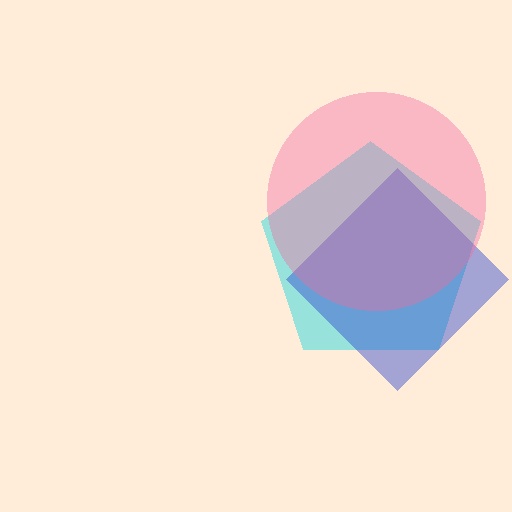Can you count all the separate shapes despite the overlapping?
Yes, there are 3 separate shapes.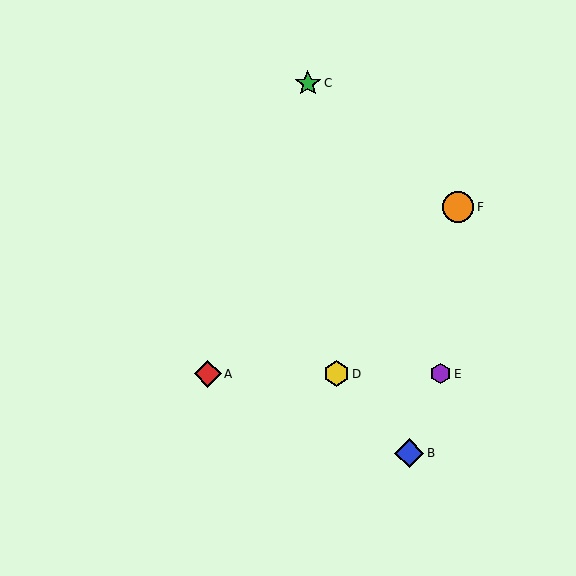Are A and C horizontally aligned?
No, A is at y≈374 and C is at y≈83.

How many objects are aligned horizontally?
3 objects (A, D, E) are aligned horizontally.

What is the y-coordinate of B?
Object B is at y≈453.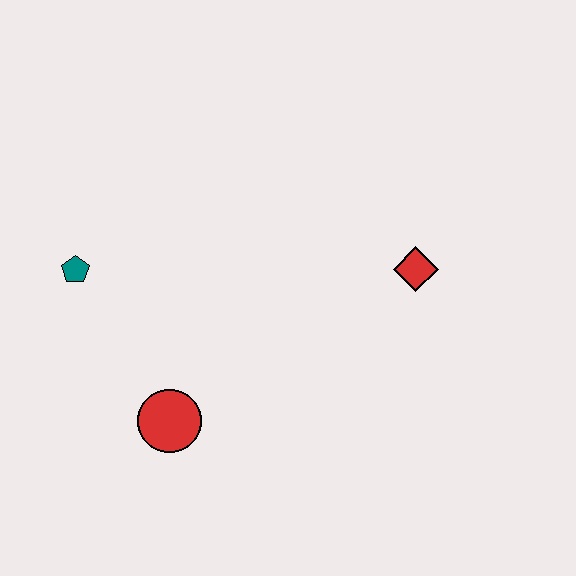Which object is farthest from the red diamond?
The teal pentagon is farthest from the red diamond.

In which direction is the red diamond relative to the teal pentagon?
The red diamond is to the right of the teal pentagon.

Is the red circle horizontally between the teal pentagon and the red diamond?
Yes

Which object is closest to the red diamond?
The red circle is closest to the red diamond.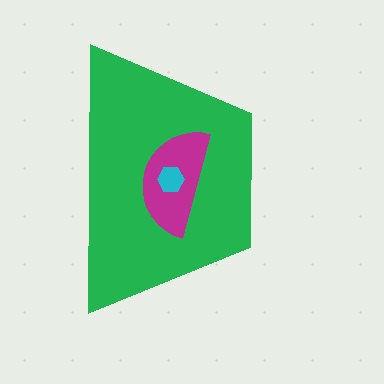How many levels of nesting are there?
3.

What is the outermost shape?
The green trapezoid.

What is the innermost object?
The cyan hexagon.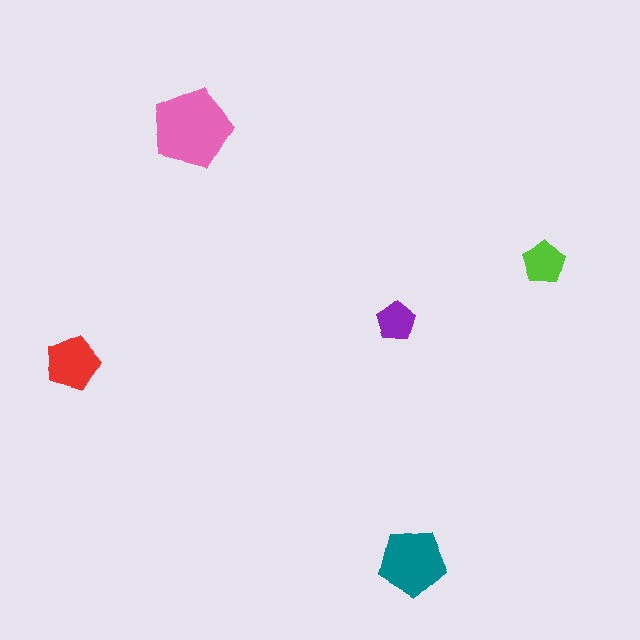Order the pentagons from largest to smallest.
the pink one, the teal one, the red one, the lime one, the purple one.